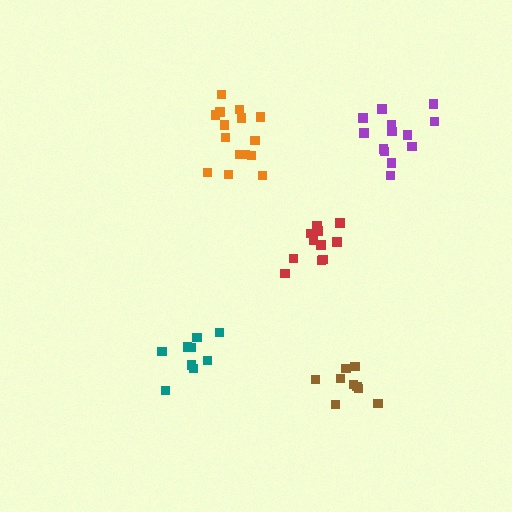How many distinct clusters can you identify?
There are 5 distinct clusters.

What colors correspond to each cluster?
The clusters are colored: brown, teal, orange, purple, red.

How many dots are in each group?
Group 1: 9 dots, Group 2: 9 dots, Group 3: 15 dots, Group 4: 13 dots, Group 5: 11 dots (57 total).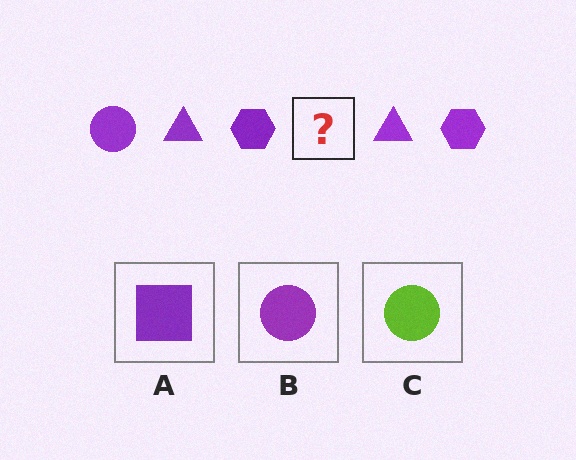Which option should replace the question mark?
Option B.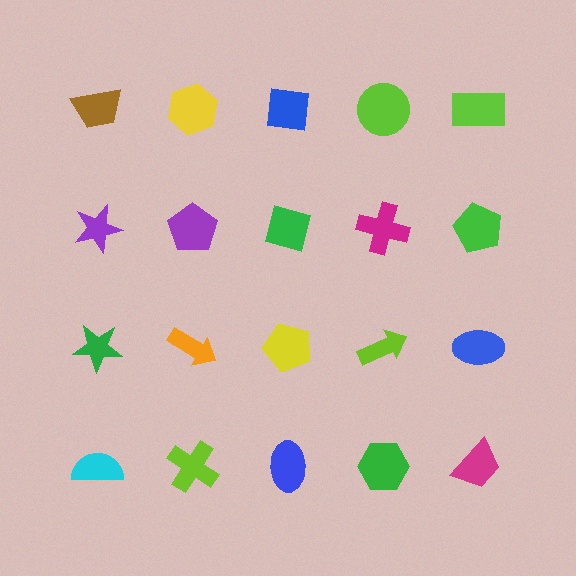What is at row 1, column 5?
A lime rectangle.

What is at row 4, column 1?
A cyan semicircle.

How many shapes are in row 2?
5 shapes.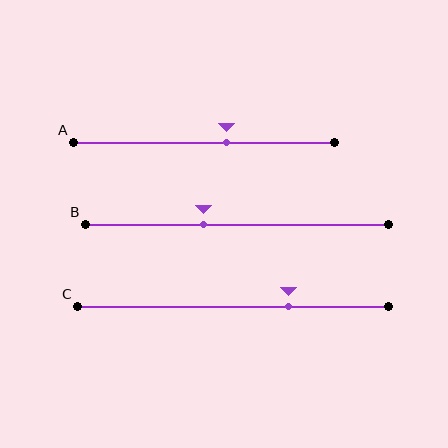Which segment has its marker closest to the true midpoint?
Segment A has its marker closest to the true midpoint.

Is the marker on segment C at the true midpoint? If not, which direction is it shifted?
No, the marker on segment C is shifted to the right by about 18% of the segment length.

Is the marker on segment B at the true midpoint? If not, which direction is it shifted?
No, the marker on segment B is shifted to the left by about 11% of the segment length.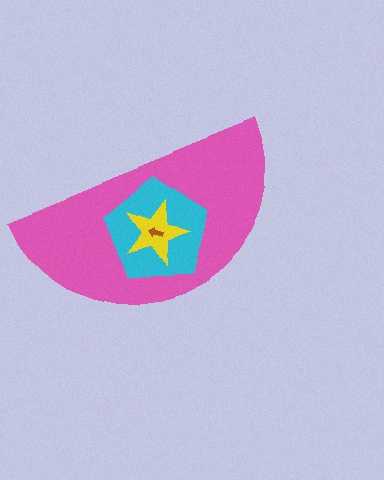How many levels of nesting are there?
4.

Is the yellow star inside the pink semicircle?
Yes.